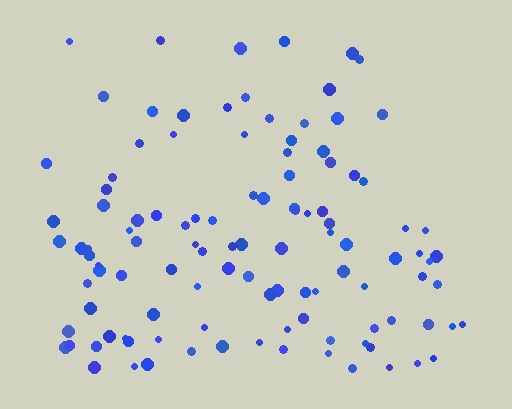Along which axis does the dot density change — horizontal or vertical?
Vertical.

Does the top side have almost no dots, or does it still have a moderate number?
Still a moderate number, just noticeably fewer than the bottom.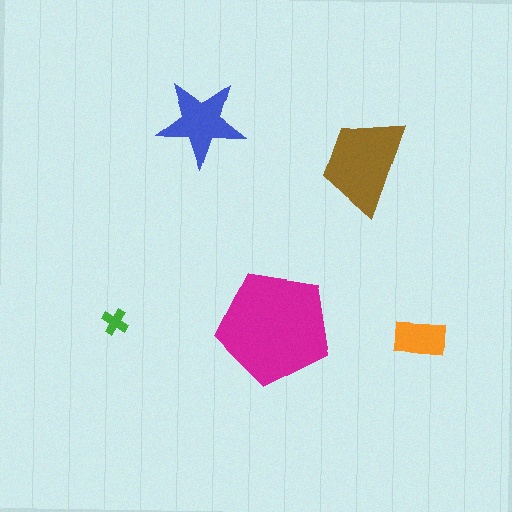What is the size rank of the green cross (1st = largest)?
5th.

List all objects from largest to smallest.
The magenta pentagon, the brown trapezoid, the blue star, the orange rectangle, the green cross.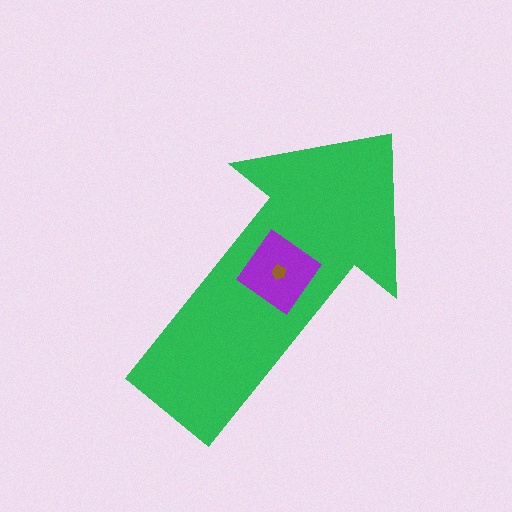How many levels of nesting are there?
3.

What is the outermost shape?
The green arrow.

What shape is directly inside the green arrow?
The purple diamond.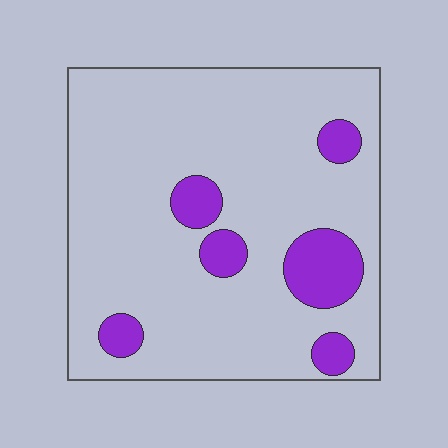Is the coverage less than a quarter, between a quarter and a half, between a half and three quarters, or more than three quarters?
Less than a quarter.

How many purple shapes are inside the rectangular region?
6.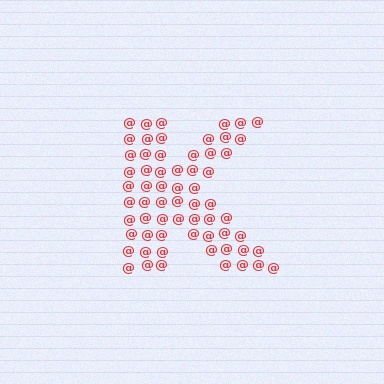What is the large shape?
The large shape is the letter K.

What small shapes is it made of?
It is made of small at signs.